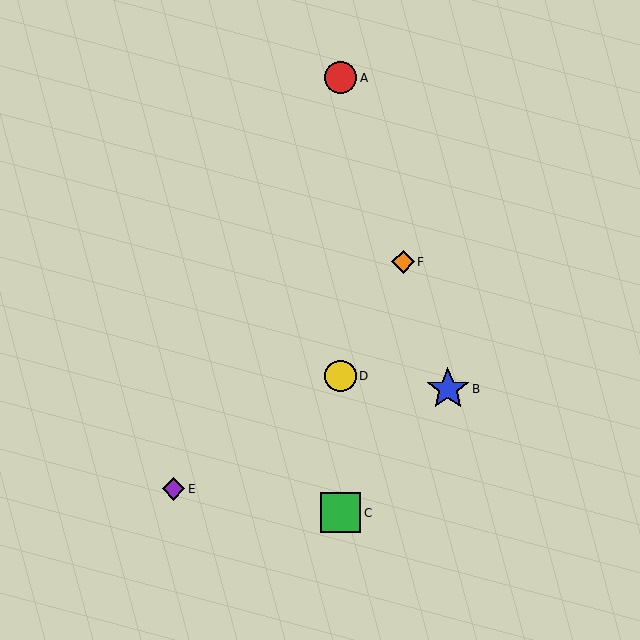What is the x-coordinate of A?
Object A is at x≈341.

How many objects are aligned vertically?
3 objects (A, C, D) are aligned vertically.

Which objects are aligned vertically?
Objects A, C, D are aligned vertically.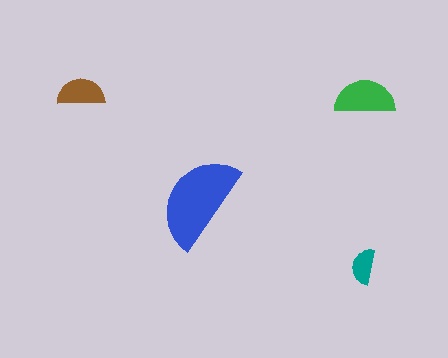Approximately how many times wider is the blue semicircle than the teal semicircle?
About 2.5 times wider.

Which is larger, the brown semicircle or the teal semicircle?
The brown one.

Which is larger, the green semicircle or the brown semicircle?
The green one.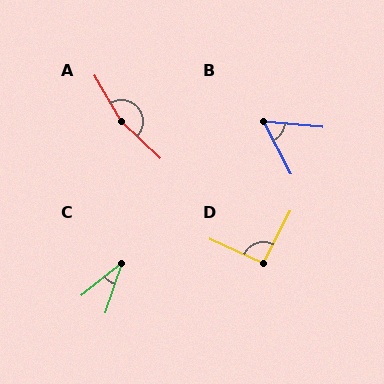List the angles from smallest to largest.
C (33°), B (58°), D (92°), A (165°).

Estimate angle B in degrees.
Approximately 58 degrees.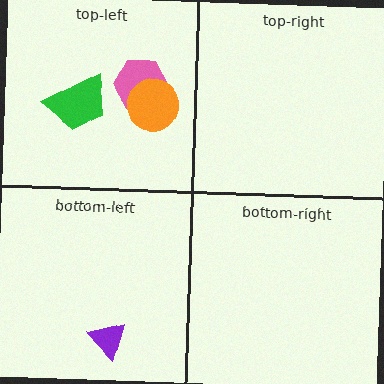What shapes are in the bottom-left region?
The purple triangle.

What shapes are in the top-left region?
The pink hexagon, the green trapezoid, the orange circle.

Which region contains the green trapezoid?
The top-left region.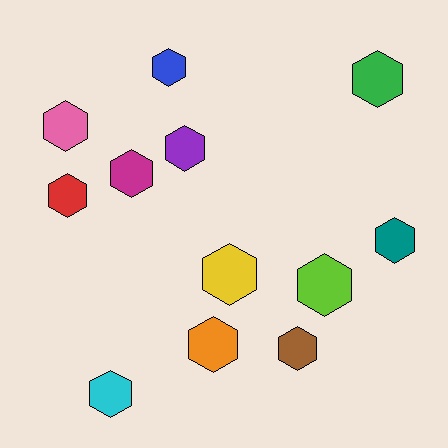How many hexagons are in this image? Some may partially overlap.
There are 12 hexagons.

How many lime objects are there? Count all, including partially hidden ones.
There is 1 lime object.